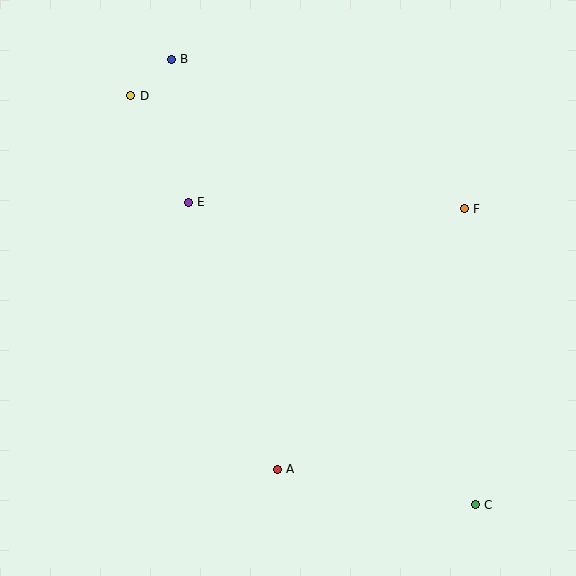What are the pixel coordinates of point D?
Point D is at (131, 96).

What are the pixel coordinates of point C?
Point C is at (475, 505).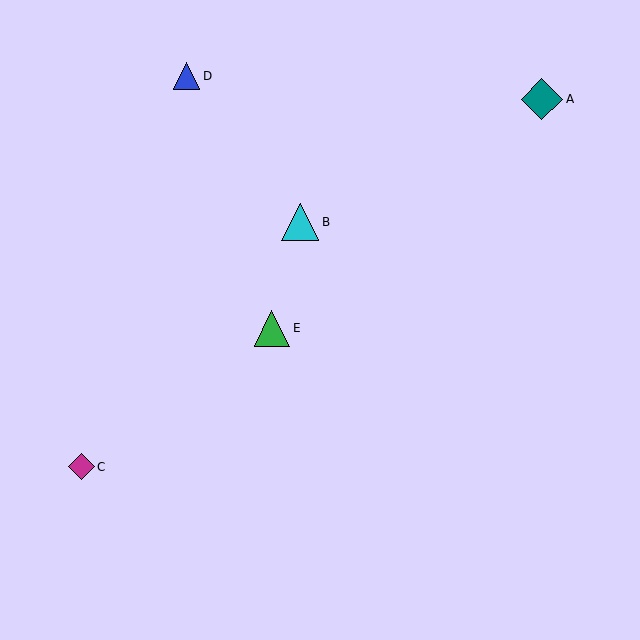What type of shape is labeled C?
Shape C is a magenta diamond.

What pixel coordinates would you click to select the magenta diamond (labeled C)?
Click at (82, 467) to select the magenta diamond C.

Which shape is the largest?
The teal diamond (labeled A) is the largest.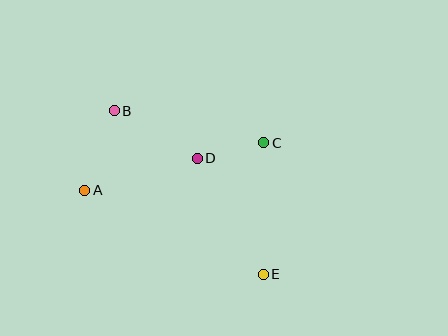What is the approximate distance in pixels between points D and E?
The distance between D and E is approximately 134 pixels.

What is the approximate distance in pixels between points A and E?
The distance between A and E is approximately 197 pixels.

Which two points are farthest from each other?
Points B and E are farthest from each other.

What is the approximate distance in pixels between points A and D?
The distance between A and D is approximately 117 pixels.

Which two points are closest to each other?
Points C and D are closest to each other.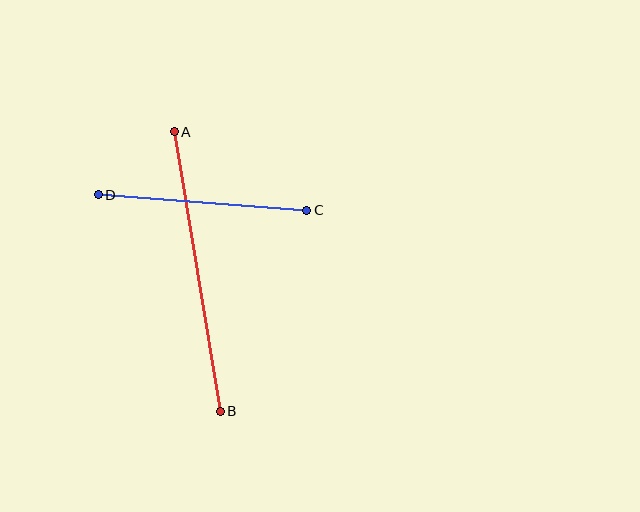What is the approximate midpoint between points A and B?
The midpoint is at approximately (197, 272) pixels.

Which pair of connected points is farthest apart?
Points A and B are farthest apart.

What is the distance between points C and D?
The distance is approximately 209 pixels.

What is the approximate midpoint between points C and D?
The midpoint is at approximately (202, 203) pixels.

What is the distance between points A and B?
The distance is approximately 283 pixels.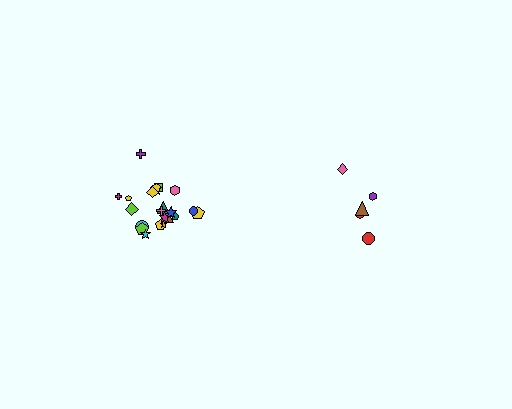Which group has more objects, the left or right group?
The left group.